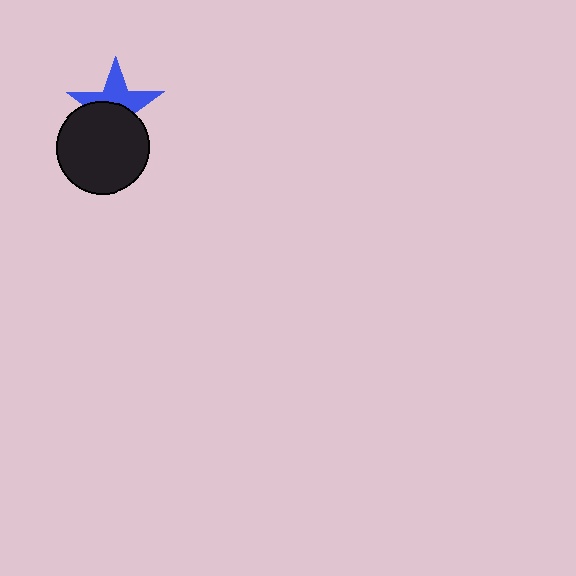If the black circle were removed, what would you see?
You would see the complete blue star.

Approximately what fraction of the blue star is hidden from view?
Roughly 51% of the blue star is hidden behind the black circle.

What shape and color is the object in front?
The object in front is a black circle.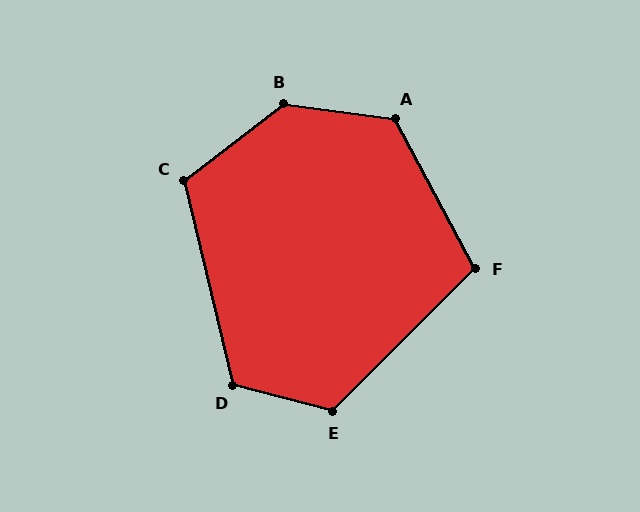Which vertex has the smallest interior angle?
F, at approximately 107 degrees.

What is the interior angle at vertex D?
Approximately 118 degrees (obtuse).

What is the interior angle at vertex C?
Approximately 114 degrees (obtuse).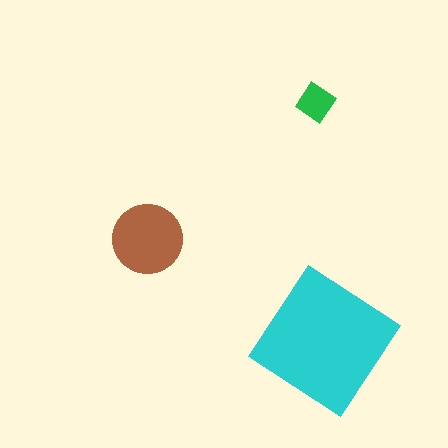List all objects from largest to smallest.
The cyan diamond, the brown circle, the green diamond.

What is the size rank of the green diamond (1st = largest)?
3rd.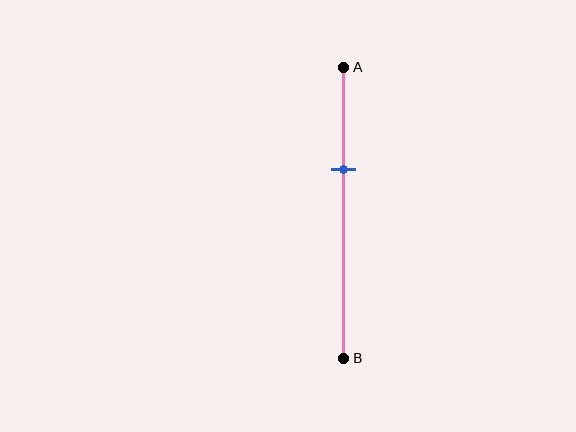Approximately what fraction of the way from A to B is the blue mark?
The blue mark is approximately 35% of the way from A to B.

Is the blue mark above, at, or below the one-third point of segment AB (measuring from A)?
The blue mark is approximately at the one-third point of segment AB.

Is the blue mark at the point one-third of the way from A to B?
Yes, the mark is approximately at the one-third point.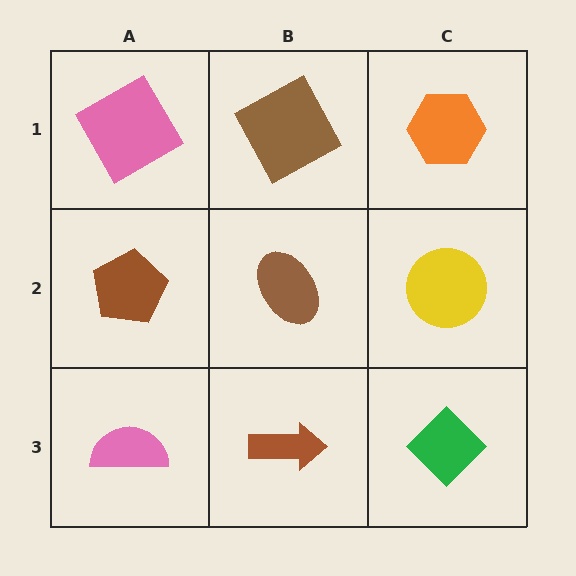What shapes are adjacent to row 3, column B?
A brown ellipse (row 2, column B), a pink semicircle (row 3, column A), a green diamond (row 3, column C).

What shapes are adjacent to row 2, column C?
An orange hexagon (row 1, column C), a green diamond (row 3, column C), a brown ellipse (row 2, column B).